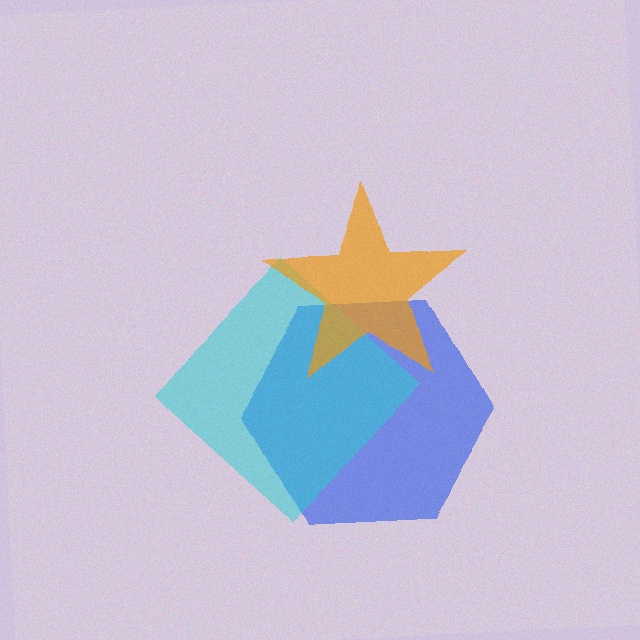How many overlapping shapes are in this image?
There are 3 overlapping shapes in the image.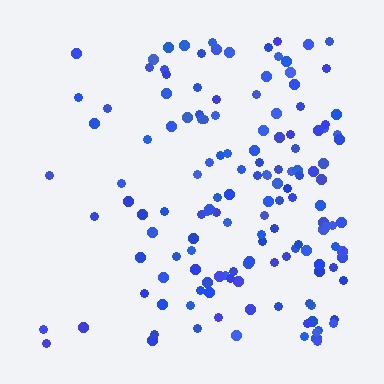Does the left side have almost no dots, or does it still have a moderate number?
Still a moderate number, just noticeably fewer than the right.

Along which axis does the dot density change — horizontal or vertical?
Horizontal.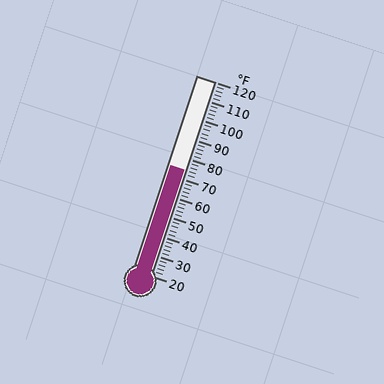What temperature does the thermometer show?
The thermometer shows approximately 74°F.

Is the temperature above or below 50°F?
The temperature is above 50°F.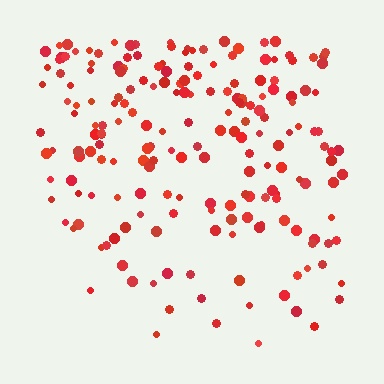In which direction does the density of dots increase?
From bottom to top, with the top side densest.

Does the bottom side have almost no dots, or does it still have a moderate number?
Still a moderate number, just noticeably fewer than the top.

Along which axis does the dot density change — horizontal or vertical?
Vertical.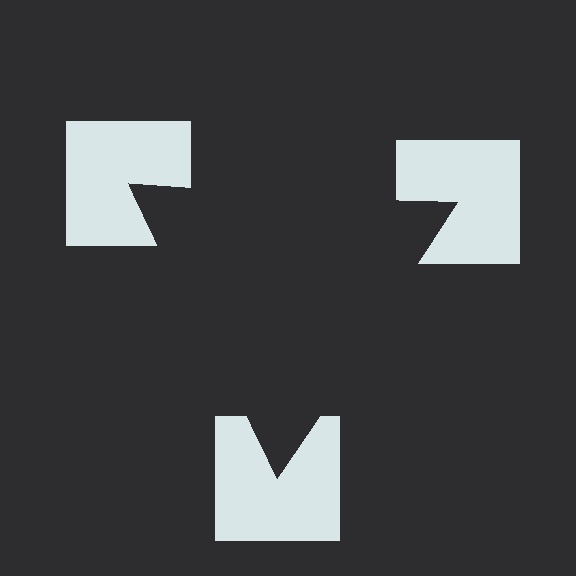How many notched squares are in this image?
There are 3 — one at each vertex of the illusory triangle.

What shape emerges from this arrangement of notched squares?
An illusory triangle — its edges are inferred from the aligned wedge cuts in the notched squares, not physically drawn.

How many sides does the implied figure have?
3 sides.